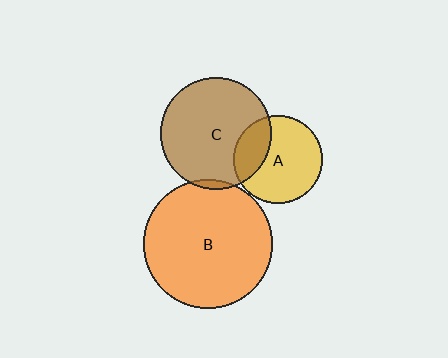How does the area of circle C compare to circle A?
Approximately 1.6 times.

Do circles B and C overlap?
Yes.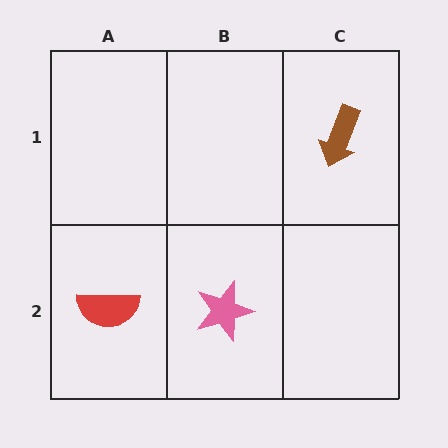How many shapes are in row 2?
2 shapes.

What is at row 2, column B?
A pink star.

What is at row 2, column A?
A red semicircle.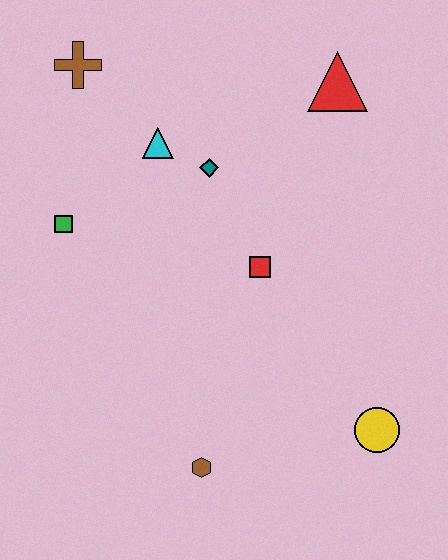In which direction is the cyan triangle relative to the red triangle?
The cyan triangle is to the left of the red triangle.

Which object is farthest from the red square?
The brown cross is farthest from the red square.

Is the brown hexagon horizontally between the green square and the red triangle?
Yes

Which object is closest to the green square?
The cyan triangle is closest to the green square.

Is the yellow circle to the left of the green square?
No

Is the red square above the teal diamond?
No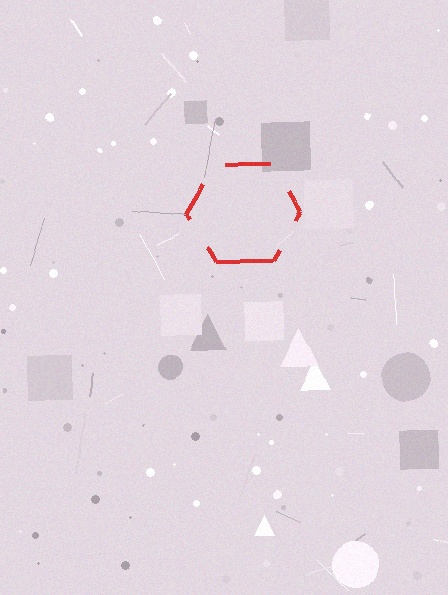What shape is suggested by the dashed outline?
The dashed outline suggests a hexagon.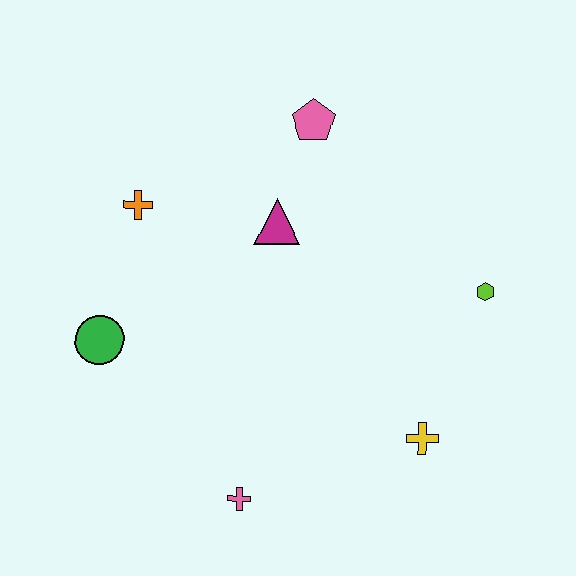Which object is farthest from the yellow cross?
The orange cross is farthest from the yellow cross.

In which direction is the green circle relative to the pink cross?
The green circle is above the pink cross.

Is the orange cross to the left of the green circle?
No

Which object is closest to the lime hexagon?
The yellow cross is closest to the lime hexagon.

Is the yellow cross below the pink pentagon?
Yes